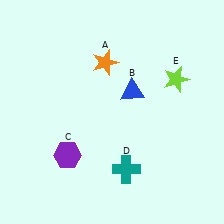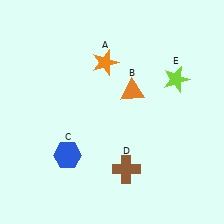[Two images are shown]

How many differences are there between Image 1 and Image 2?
There are 3 differences between the two images.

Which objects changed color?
B changed from blue to orange. C changed from purple to blue. D changed from teal to brown.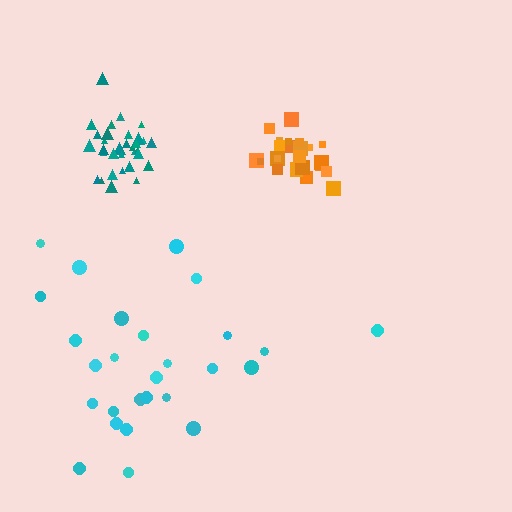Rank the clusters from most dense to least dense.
teal, orange, cyan.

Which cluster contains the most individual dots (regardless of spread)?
Teal (33).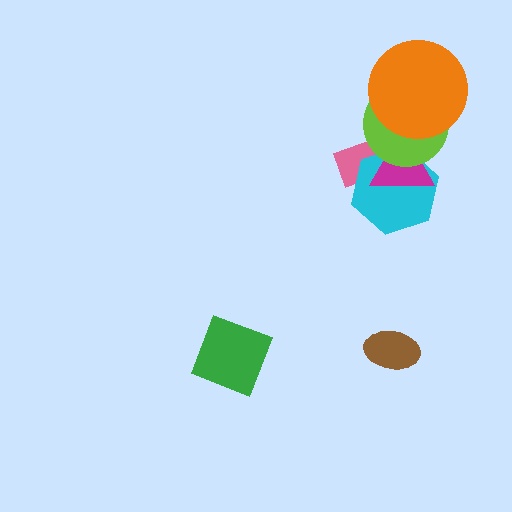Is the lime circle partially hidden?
Yes, it is partially covered by another shape.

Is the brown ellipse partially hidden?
No, no other shape covers it.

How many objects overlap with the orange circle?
1 object overlaps with the orange circle.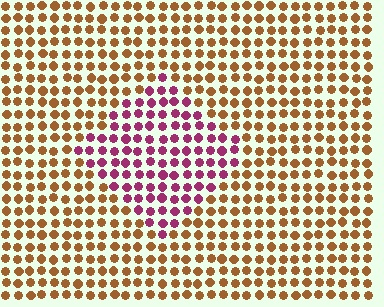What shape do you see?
I see a diamond.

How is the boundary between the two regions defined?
The boundary is defined purely by a slight shift in hue (about 63 degrees). Spacing, size, and orientation are identical on both sides.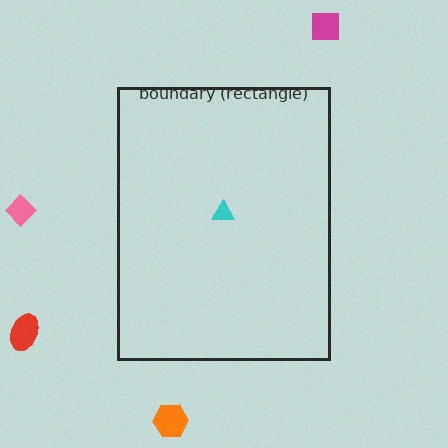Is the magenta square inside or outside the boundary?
Outside.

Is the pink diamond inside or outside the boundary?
Outside.